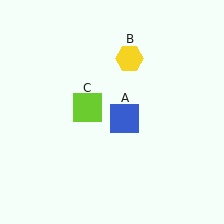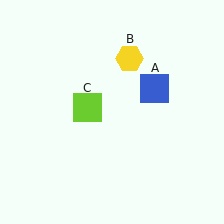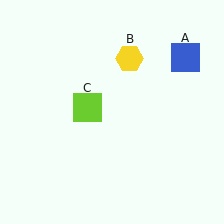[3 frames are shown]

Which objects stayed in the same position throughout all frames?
Yellow hexagon (object B) and lime square (object C) remained stationary.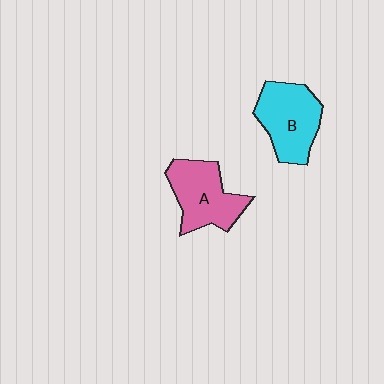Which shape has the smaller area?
Shape A (pink).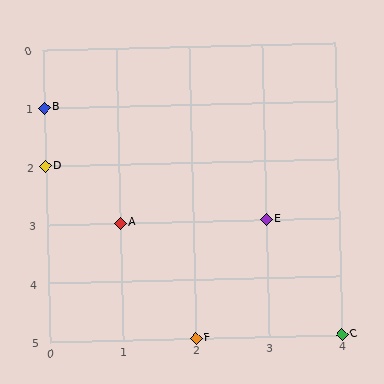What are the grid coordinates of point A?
Point A is at grid coordinates (1, 3).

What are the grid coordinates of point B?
Point B is at grid coordinates (0, 1).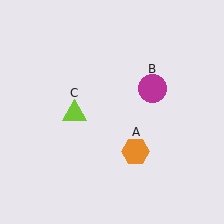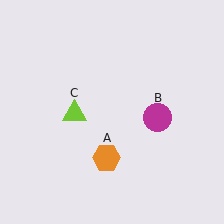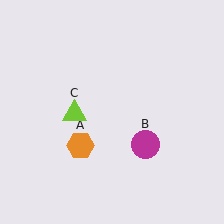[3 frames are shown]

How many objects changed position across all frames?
2 objects changed position: orange hexagon (object A), magenta circle (object B).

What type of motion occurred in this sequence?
The orange hexagon (object A), magenta circle (object B) rotated clockwise around the center of the scene.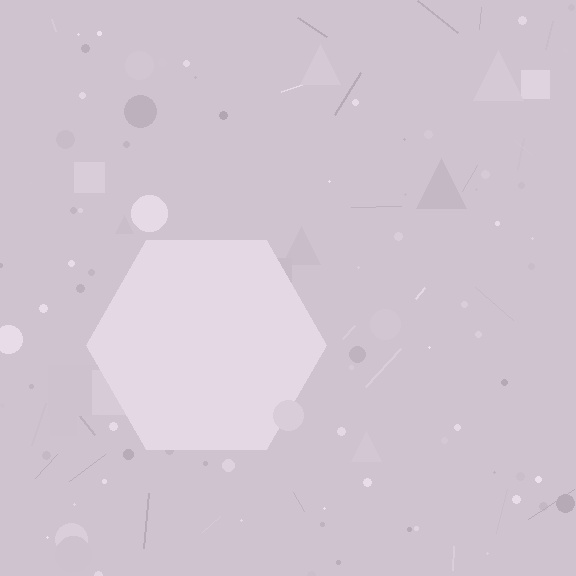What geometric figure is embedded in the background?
A hexagon is embedded in the background.